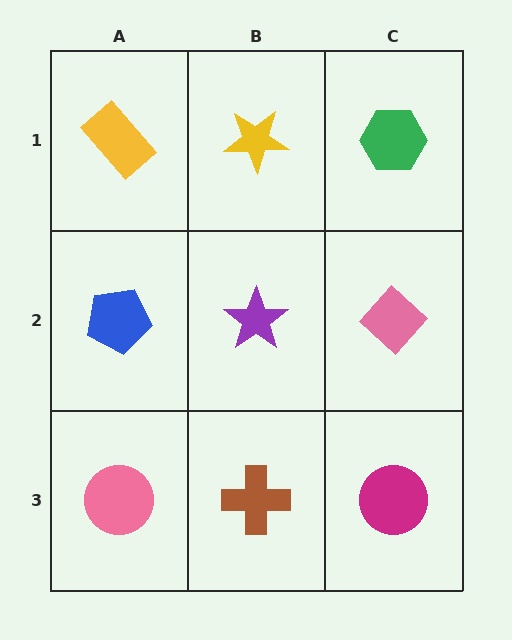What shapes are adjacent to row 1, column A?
A blue pentagon (row 2, column A), a yellow star (row 1, column B).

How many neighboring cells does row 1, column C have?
2.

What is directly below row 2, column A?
A pink circle.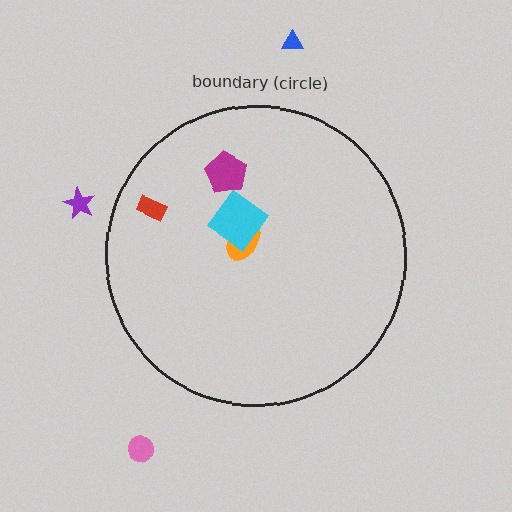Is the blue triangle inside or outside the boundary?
Outside.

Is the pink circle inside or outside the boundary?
Outside.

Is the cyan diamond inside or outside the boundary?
Inside.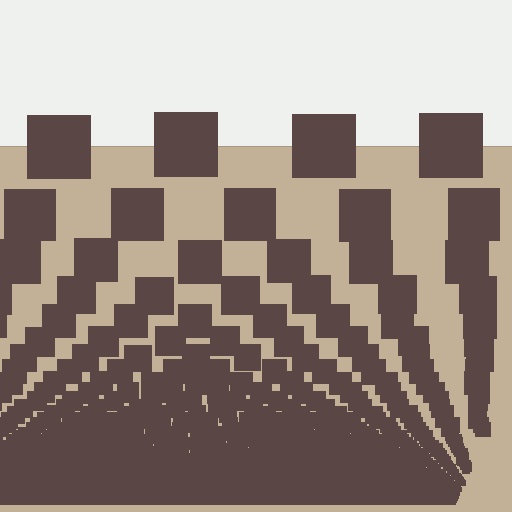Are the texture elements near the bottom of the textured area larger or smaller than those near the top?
Smaller. The gradient is inverted — elements near the bottom are smaller and denser.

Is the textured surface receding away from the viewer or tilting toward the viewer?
The surface appears to tilt toward the viewer. Texture elements get larger and sparser toward the top.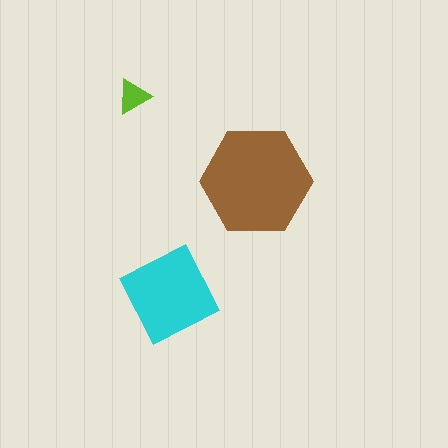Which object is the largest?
The brown hexagon.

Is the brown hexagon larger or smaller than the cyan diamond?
Larger.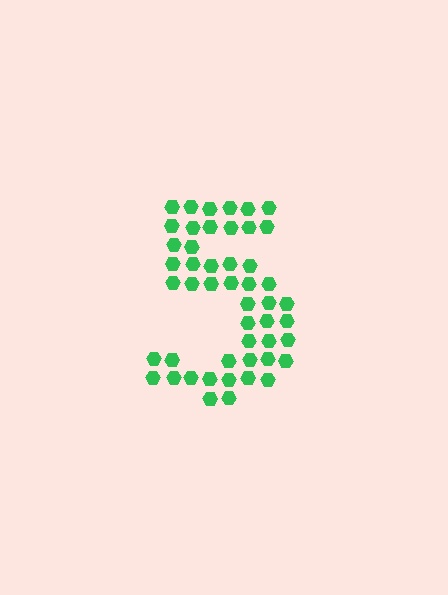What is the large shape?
The large shape is the digit 5.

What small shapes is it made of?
It is made of small hexagons.